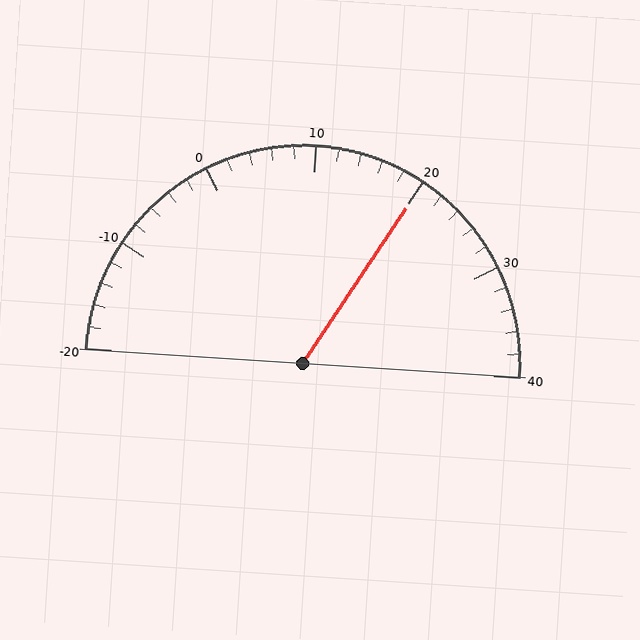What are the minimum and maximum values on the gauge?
The gauge ranges from -20 to 40.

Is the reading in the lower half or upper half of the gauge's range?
The reading is in the upper half of the range (-20 to 40).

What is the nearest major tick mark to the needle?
The nearest major tick mark is 20.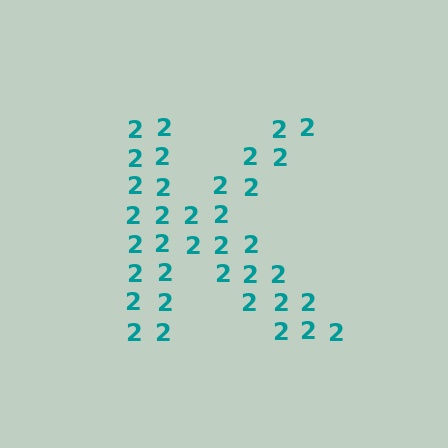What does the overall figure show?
The overall figure shows the letter K.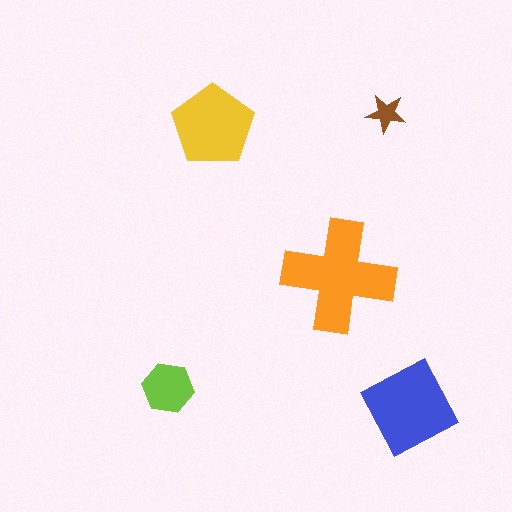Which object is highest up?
The brown star is topmost.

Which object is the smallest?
The brown star.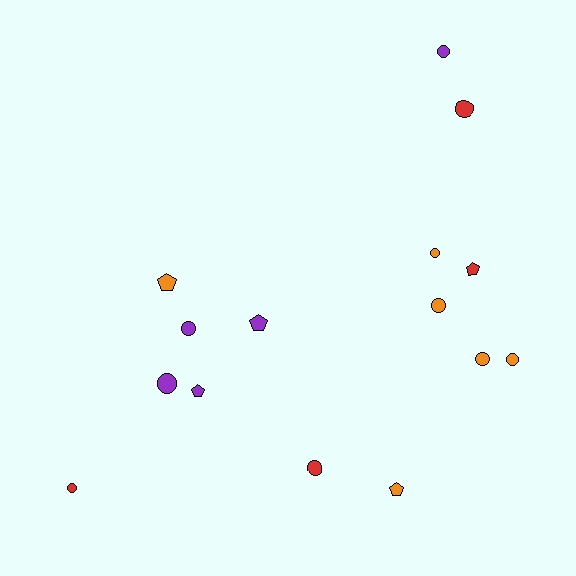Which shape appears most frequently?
Circle, with 10 objects.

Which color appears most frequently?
Orange, with 6 objects.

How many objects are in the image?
There are 15 objects.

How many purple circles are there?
There are 3 purple circles.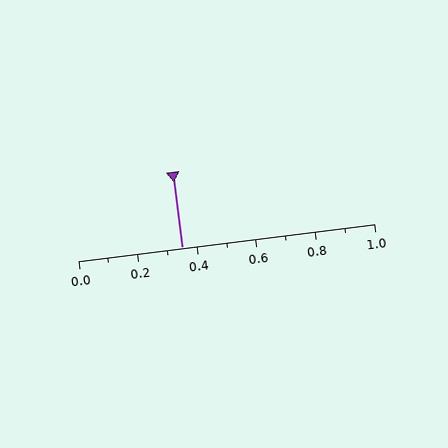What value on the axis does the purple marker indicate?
The marker indicates approximately 0.35.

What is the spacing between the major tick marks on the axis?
The major ticks are spaced 0.2 apart.